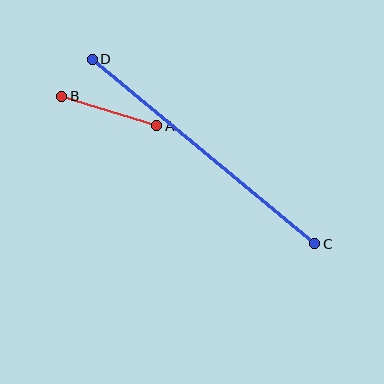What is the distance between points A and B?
The distance is approximately 99 pixels.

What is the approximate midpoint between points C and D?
The midpoint is at approximately (204, 151) pixels.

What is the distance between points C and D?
The distance is approximately 289 pixels.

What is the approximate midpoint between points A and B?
The midpoint is at approximately (109, 111) pixels.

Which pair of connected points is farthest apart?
Points C and D are farthest apart.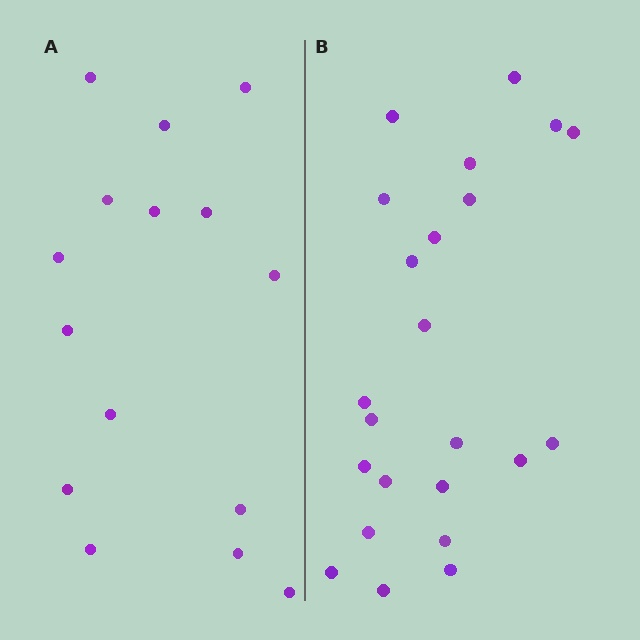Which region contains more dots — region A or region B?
Region B (the right region) has more dots.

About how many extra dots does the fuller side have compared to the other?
Region B has roughly 8 or so more dots than region A.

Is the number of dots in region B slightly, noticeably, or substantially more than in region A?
Region B has substantially more. The ratio is roughly 1.5 to 1.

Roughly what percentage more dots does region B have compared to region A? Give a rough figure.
About 55% more.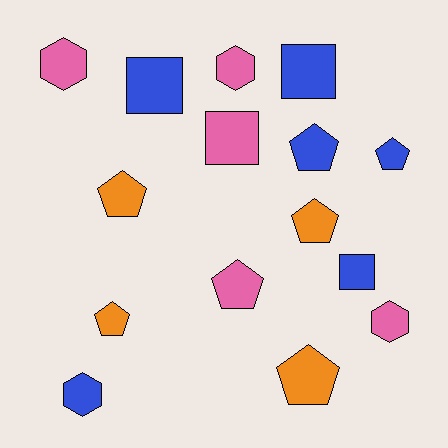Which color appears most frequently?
Blue, with 6 objects.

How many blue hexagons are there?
There is 1 blue hexagon.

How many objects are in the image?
There are 15 objects.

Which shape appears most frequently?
Pentagon, with 7 objects.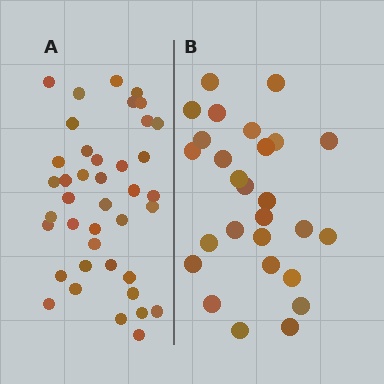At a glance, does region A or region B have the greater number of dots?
Region A (the left region) has more dots.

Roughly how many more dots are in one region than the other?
Region A has approximately 15 more dots than region B.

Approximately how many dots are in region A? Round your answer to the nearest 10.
About 40 dots.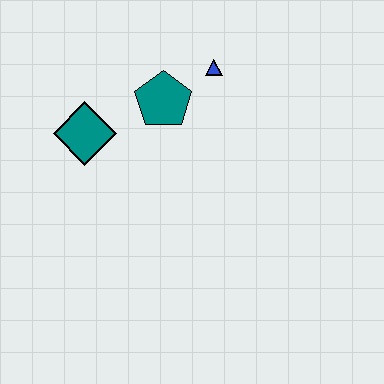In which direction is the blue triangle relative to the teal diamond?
The blue triangle is to the right of the teal diamond.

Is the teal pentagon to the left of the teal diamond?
No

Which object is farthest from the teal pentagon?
The teal diamond is farthest from the teal pentagon.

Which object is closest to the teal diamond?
The teal pentagon is closest to the teal diamond.